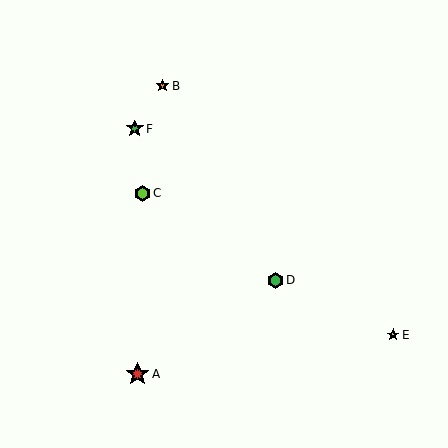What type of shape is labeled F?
Shape F is a green star.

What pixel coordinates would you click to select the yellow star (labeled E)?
Click at (393, 335) to select the yellow star E.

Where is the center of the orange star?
The center of the orange star is at (162, 86).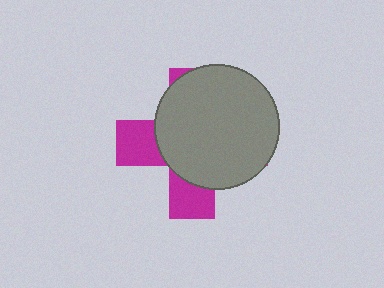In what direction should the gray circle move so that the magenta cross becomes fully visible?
The gray circle should move toward the upper-right. That is the shortest direction to clear the overlap and leave the magenta cross fully visible.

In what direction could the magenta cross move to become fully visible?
The magenta cross could move toward the lower-left. That would shift it out from behind the gray circle entirely.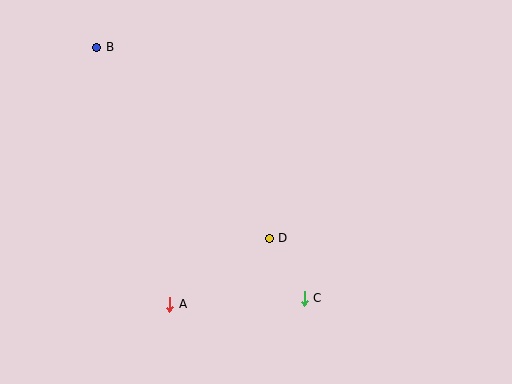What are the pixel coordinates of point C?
Point C is at (304, 298).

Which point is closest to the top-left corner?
Point B is closest to the top-left corner.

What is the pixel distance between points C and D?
The distance between C and D is 69 pixels.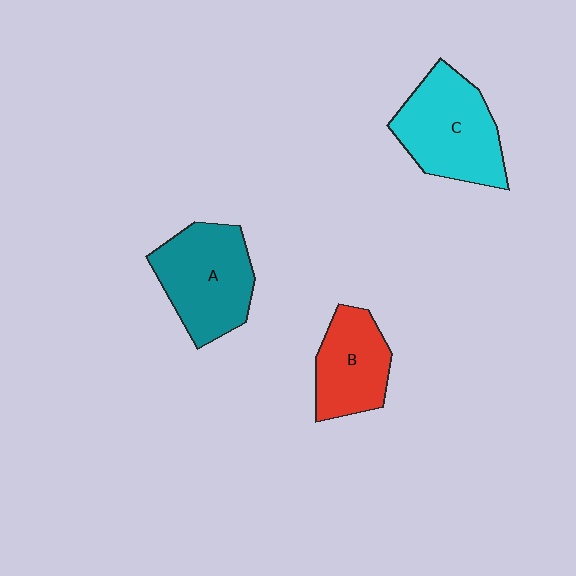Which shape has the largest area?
Shape C (cyan).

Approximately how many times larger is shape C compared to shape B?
Approximately 1.4 times.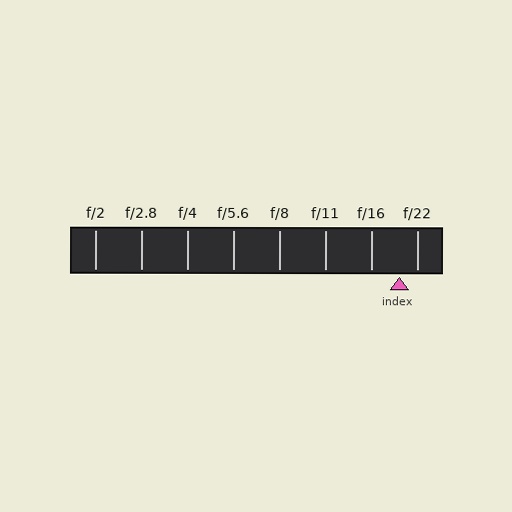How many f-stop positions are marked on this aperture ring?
There are 8 f-stop positions marked.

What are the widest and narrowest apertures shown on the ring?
The widest aperture shown is f/2 and the narrowest is f/22.